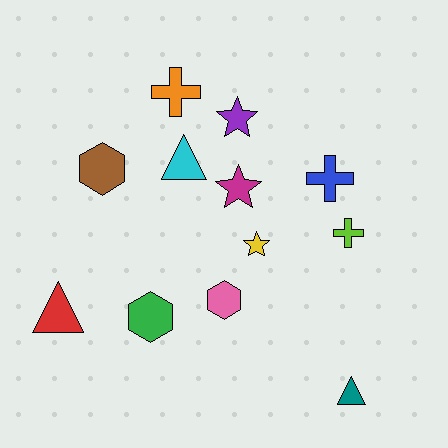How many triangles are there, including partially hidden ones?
There are 3 triangles.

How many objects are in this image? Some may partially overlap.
There are 12 objects.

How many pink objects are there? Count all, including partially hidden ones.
There is 1 pink object.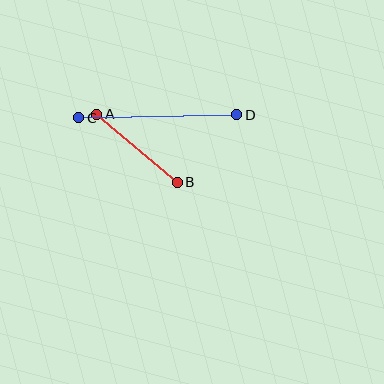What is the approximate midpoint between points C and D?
The midpoint is at approximately (158, 116) pixels.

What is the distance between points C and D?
The distance is approximately 158 pixels.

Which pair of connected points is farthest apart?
Points C and D are farthest apart.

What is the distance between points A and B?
The distance is approximately 106 pixels.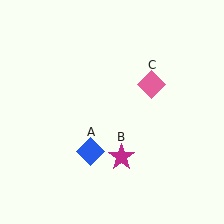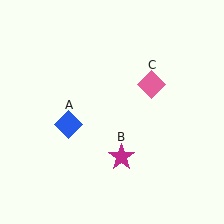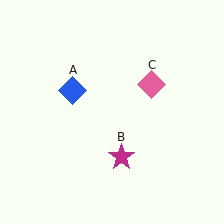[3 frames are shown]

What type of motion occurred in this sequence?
The blue diamond (object A) rotated clockwise around the center of the scene.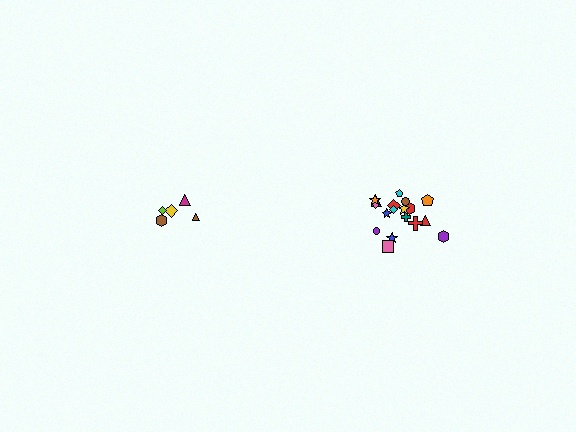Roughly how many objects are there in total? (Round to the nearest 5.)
Roughly 25 objects in total.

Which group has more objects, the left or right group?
The right group.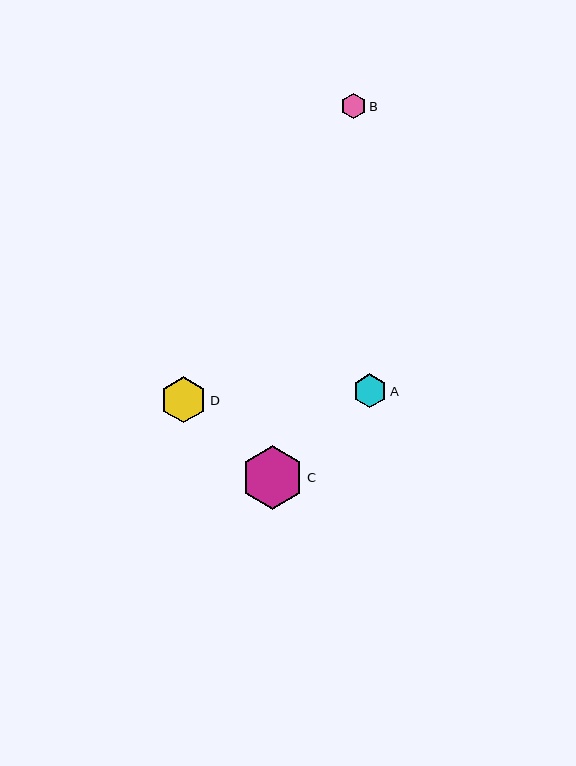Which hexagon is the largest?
Hexagon C is the largest with a size of approximately 63 pixels.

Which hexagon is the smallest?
Hexagon B is the smallest with a size of approximately 25 pixels.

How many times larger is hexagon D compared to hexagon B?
Hexagon D is approximately 1.8 times the size of hexagon B.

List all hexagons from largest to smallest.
From largest to smallest: C, D, A, B.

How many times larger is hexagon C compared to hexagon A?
Hexagon C is approximately 1.9 times the size of hexagon A.